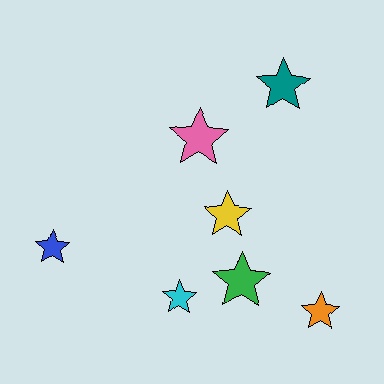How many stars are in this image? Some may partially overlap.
There are 7 stars.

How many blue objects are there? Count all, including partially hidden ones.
There is 1 blue object.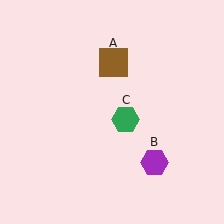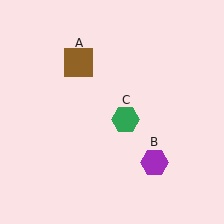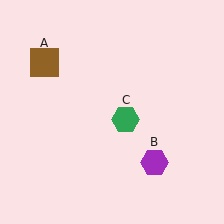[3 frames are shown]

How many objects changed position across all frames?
1 object changed position: brown square (object A).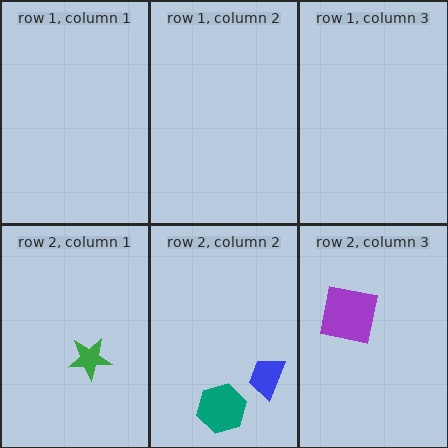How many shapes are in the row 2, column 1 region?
1.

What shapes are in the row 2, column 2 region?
The teal hexagon, the blue trapezoid.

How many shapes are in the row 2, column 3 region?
1.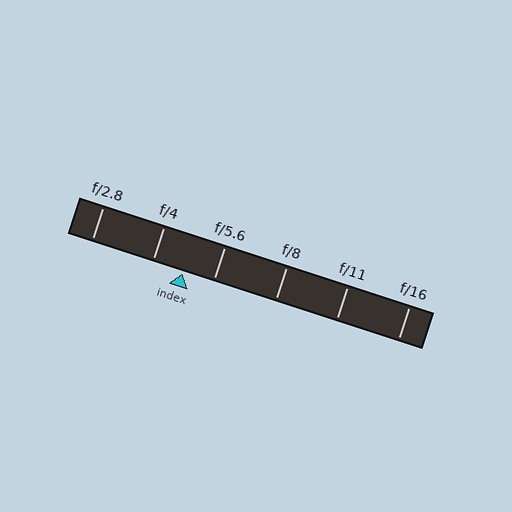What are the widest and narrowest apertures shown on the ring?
The widest aperture shown is f/2.8 and the narrowest is f/16.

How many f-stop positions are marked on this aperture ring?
There are 6 f-stop positions marked.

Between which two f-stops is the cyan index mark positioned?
The index mark is between f/4 and f/5.6.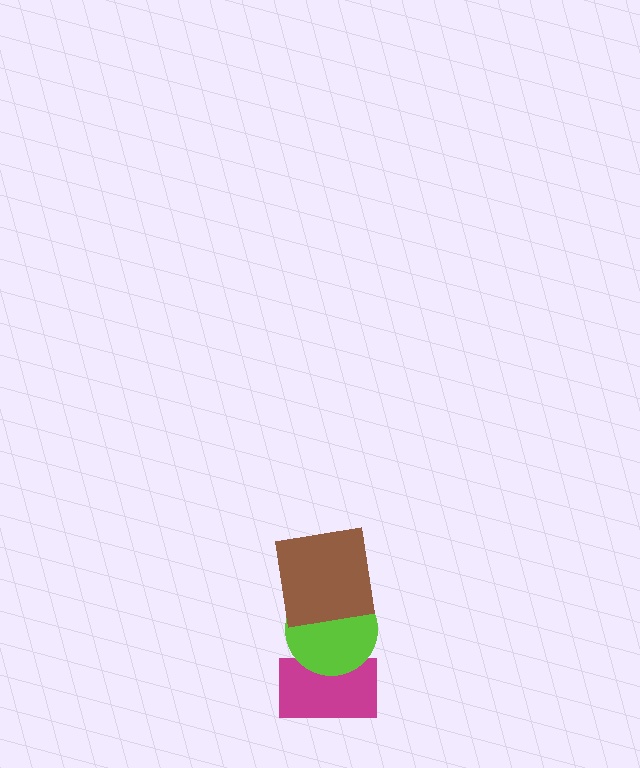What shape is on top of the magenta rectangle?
The lime circle is on top of the magenta rectangle.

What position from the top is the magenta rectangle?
The magenta rectangle is 3rd from the top.